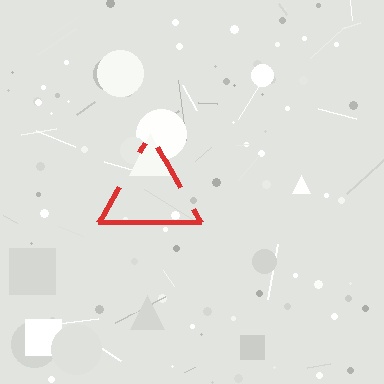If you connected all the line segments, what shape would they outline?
They would outline a triangle.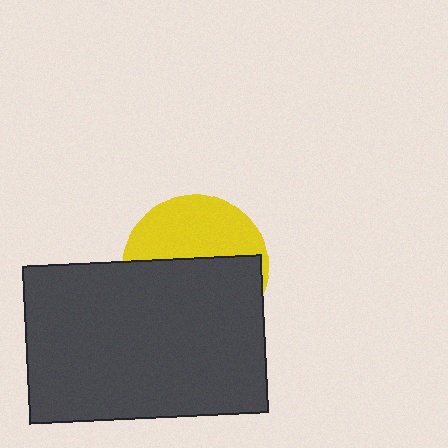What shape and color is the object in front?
The object in front is a dark gray rectangle.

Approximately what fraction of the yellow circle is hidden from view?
Roughly 58% of the yellow circle is hidden behind the dark gray rectangle.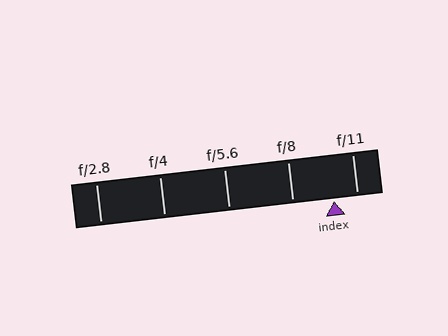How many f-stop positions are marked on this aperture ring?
There are 5 f-stop positions marked.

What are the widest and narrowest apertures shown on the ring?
The widest aperture shown is f/2.8 and the narrowest is f/11.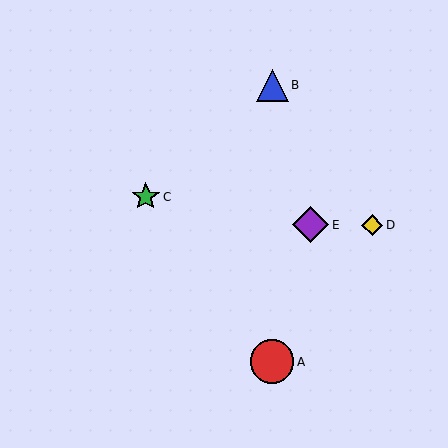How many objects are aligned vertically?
2 objects (A, B) are aligned vertically.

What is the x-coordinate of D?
Object D is at x≈372.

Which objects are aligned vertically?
Objects A, B are aligned vertically.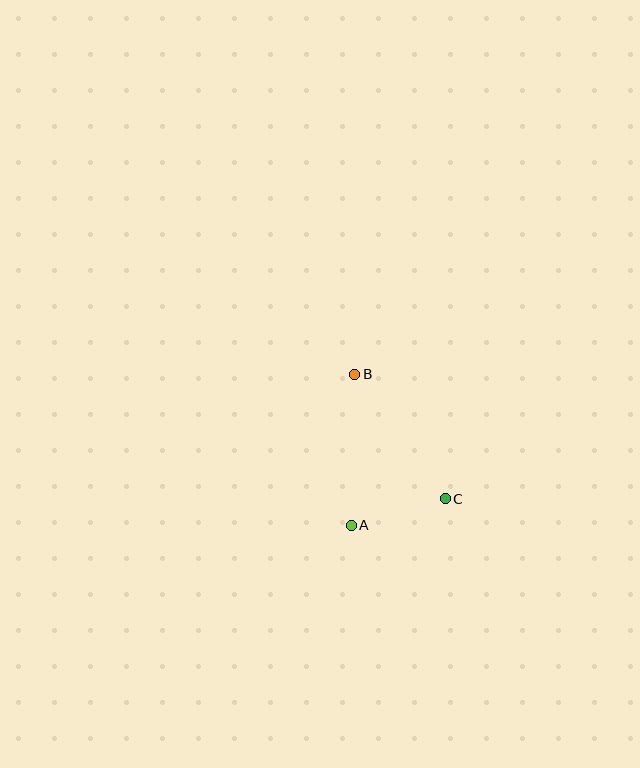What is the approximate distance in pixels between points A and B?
The distance between A and B is approximately 151 pixels.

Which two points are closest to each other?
Points A and C are closest to each other.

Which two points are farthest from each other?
Points B and C are farthest from each other.